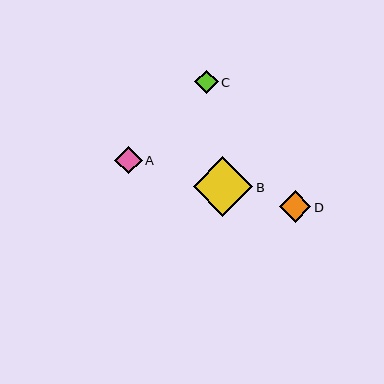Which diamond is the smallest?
Diamond C is the smallest with a size of approximately 24 pixels.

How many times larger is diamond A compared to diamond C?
Diamond A is approximately 1.1 times the size of diamond C.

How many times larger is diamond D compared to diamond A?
Diamond D is approximately 1.2 times the size of diamond A.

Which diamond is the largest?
Diamond B is the largest with a size of approximately 60 pixels.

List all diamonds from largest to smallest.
From largest to smallest: B, D, A, C.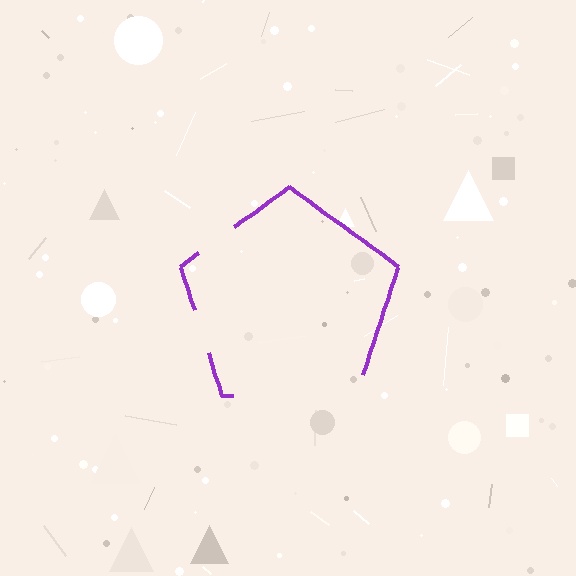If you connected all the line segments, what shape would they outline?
They would outline a pentagon.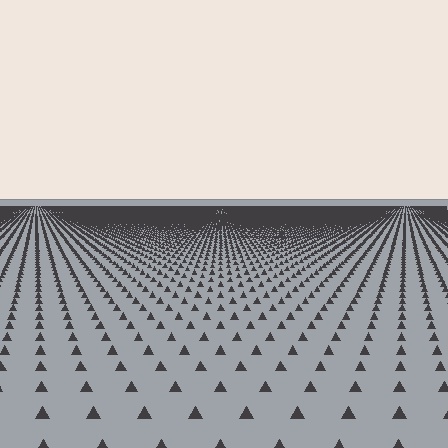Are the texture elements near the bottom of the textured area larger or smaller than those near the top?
Larger. Near the bottom, elements are closer to the viewer and appear at a bigger on-screen size.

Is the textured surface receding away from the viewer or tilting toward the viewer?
The surface is receding away from the viewer. Texture elements get smaller and denser toward the top.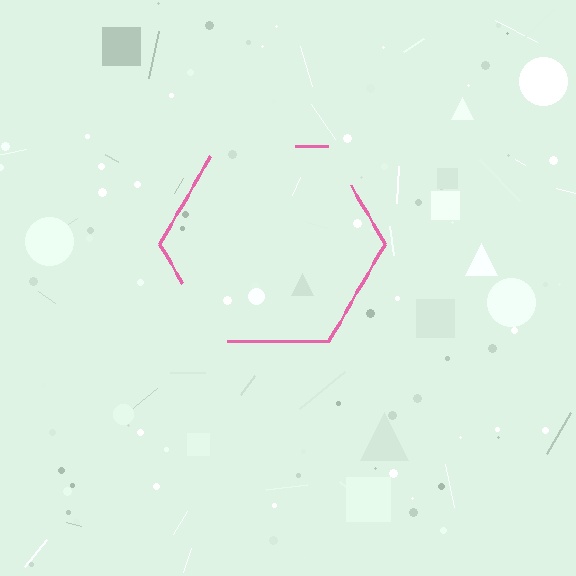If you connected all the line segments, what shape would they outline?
They would outline a hexagon.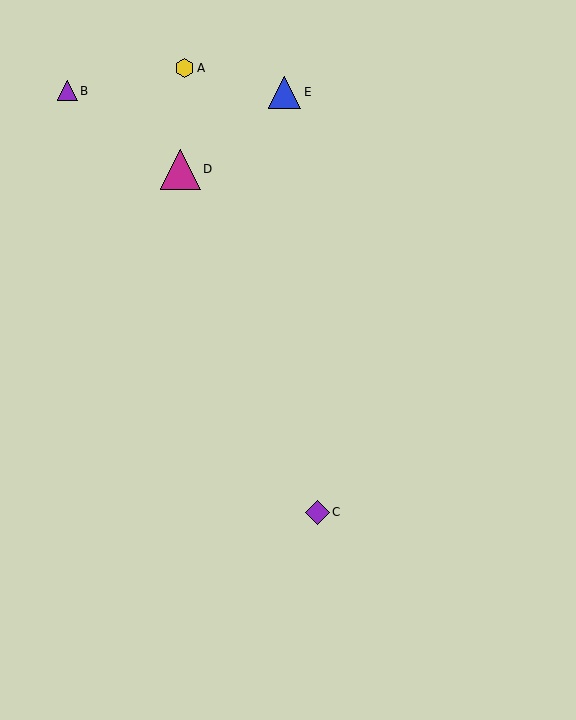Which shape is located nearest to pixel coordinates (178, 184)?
The magenta triangle (labeled D) at (180, 169) is nearest to that location.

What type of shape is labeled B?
Shape B is a purple triangle.